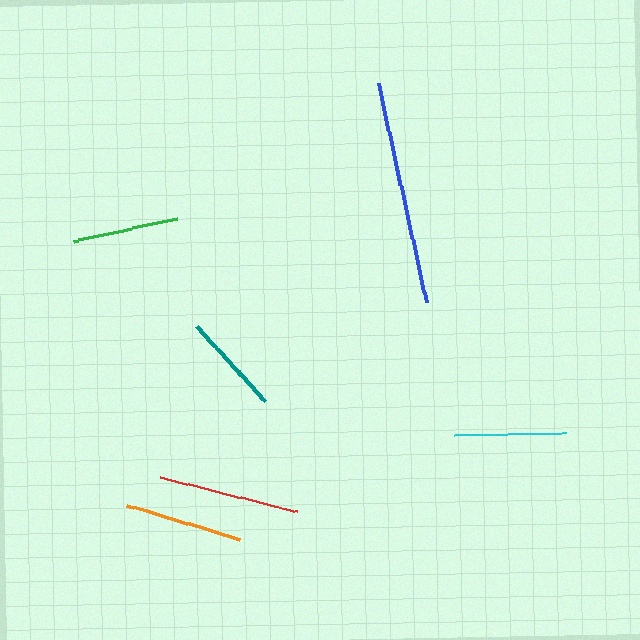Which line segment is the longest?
The blue line is the longest at approximately 224 pixels.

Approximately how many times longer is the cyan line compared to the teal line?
The cyan line is approximately 1.1 times the length of the teal line.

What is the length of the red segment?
The red segment is approximately 141 pixels long.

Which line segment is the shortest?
The teal line is the shortest at approximately 101 pixels.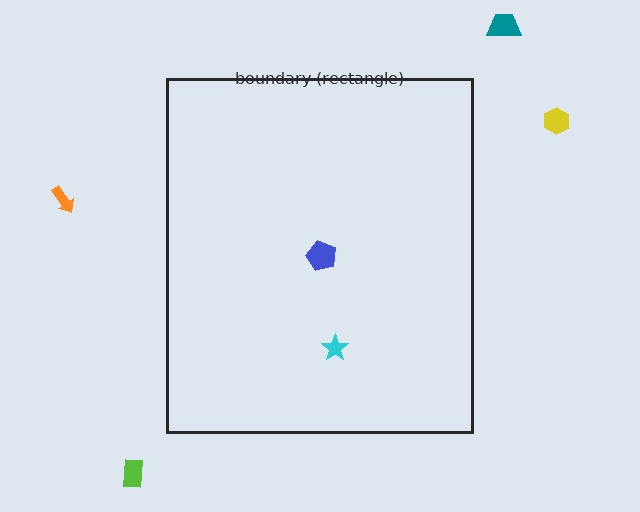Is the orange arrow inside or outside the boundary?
Outside.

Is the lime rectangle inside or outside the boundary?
Outside.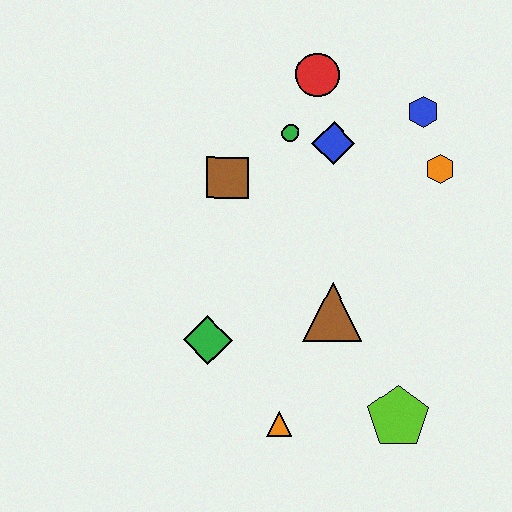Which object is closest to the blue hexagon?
The orange hexagon is closest to the blue hexagon.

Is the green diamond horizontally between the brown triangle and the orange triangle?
No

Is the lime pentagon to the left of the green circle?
No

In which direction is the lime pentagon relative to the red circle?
The lime pentagon is below the red circle.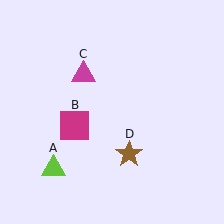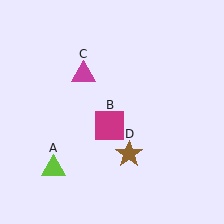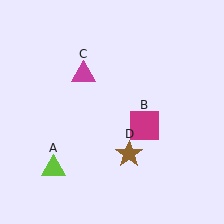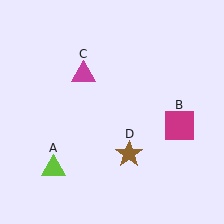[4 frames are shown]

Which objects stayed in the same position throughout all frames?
Lime triangle (object A) and magenta triangle (object C) and brown star (object D) remained stationary.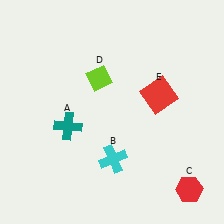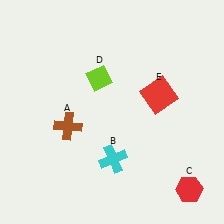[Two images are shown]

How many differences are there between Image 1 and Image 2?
There is 1 difference between the two images.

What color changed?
The cross (A) changed from teal in Image 1 to brown in Image 2.